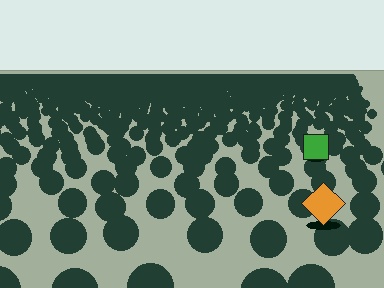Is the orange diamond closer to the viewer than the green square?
Yes. The orange diamond is closer — you can tell from the texture gradient: the ground texture is coarser near it.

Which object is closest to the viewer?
The orange diamond is closest. The texture marks near it are larger and more spread out.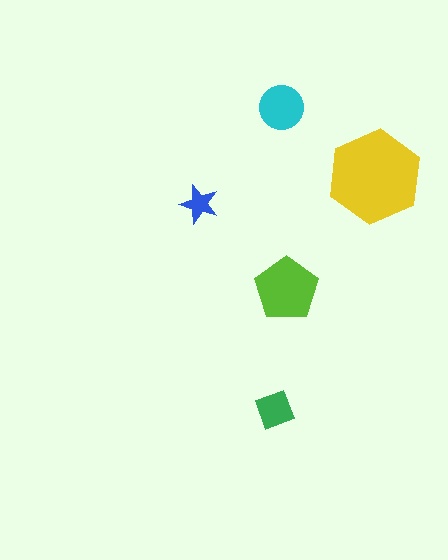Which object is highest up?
The cyan circle is topmost.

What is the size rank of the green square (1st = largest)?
4th.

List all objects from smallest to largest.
The blue star, the green square, the cyan circle, the lime pentagon, the yellow hexagon.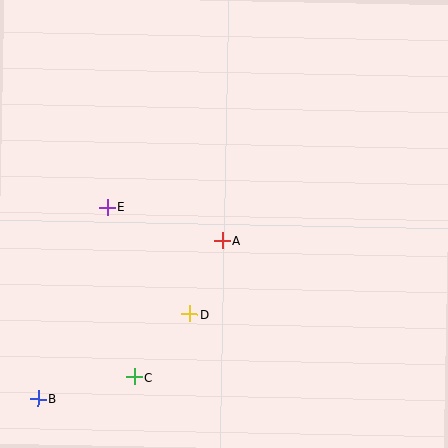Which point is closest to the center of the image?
Point A at (222, 241) is closest to the center.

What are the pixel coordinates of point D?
Point D is at (190, 314).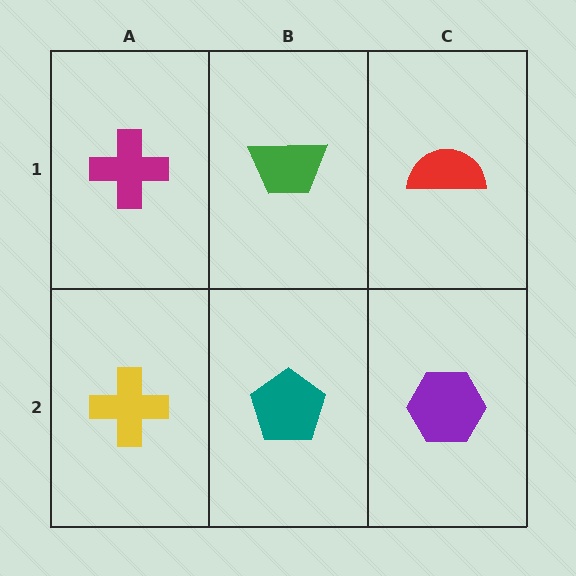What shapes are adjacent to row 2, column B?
A green trapezoid (row 1, column B), a yellow cross (row 2, column A), a purple hexagon (row 2, column C).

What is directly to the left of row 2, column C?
A teal pentagon.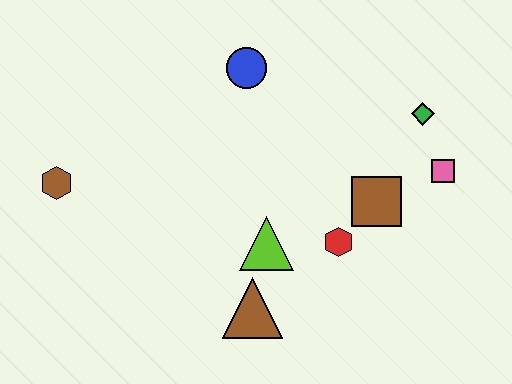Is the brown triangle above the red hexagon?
No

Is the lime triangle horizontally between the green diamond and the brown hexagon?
Yes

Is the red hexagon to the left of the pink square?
Yes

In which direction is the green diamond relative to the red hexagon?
The green diamond is above the red hexagon.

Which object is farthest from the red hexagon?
The brown hexagon is farthest from the red hexagon.